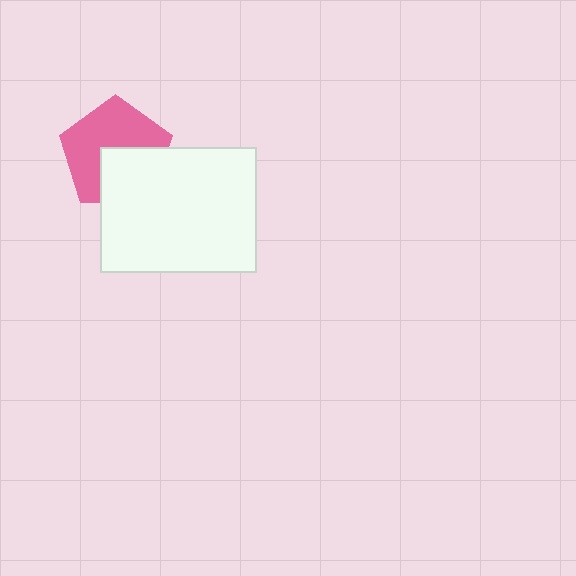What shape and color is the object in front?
The object in front is a white rectangle.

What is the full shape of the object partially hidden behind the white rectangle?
The partially hidden object is a pink pentagon.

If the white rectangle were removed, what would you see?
You would see the complete pink pentagon.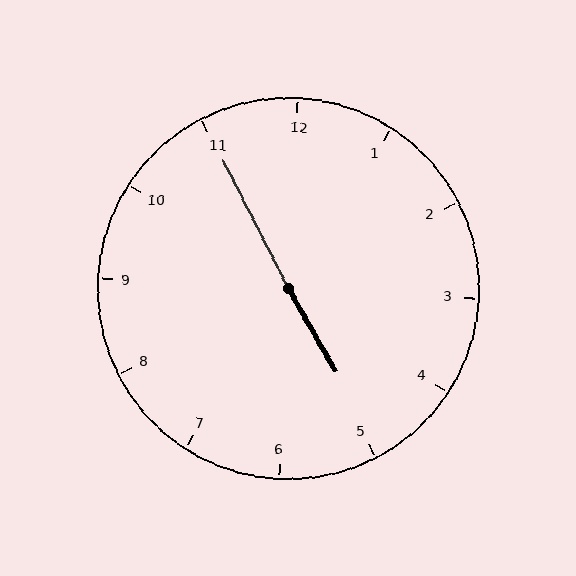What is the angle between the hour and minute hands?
Approximately 178 degrees.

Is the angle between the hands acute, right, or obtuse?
It is obtuse.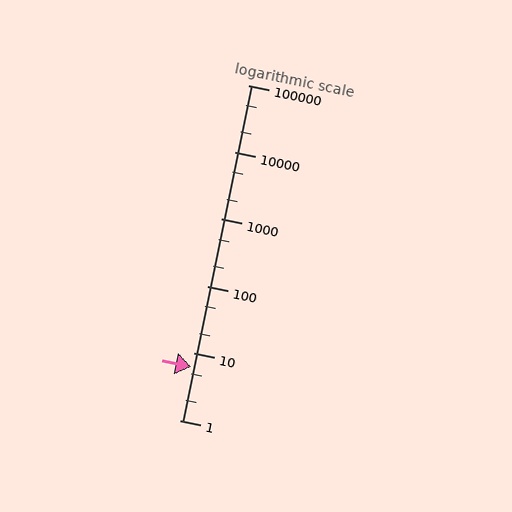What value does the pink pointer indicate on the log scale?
The pointer indicates approximately 6.2.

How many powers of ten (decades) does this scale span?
The scale spans 5 decades, from 1 to 100000.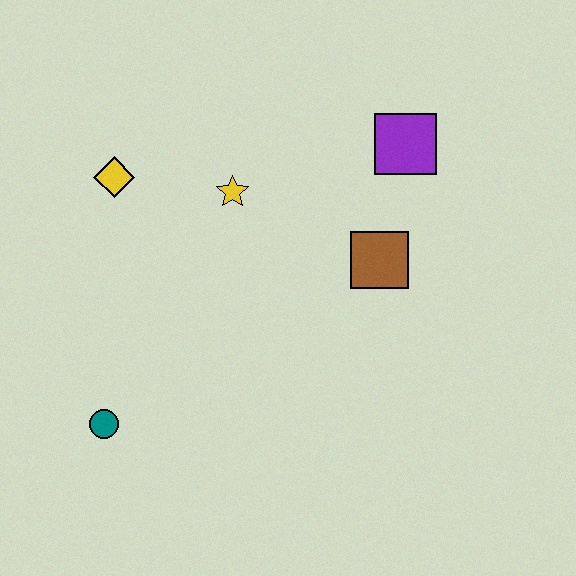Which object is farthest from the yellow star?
The teal circle is farthest from the yellow star.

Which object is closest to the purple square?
The brown square is closest to the purple square.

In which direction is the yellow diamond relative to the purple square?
The yellow diamond is to the left of the purple square.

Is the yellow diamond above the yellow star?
Yes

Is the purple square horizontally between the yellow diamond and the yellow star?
No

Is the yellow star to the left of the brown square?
Yes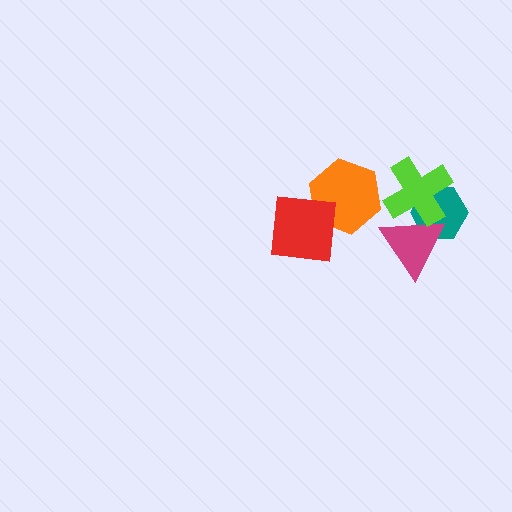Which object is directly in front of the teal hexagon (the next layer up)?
The magenta triangle is directly in front of the teal hexagon.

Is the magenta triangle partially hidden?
Yes, it is partially covered by another shape.